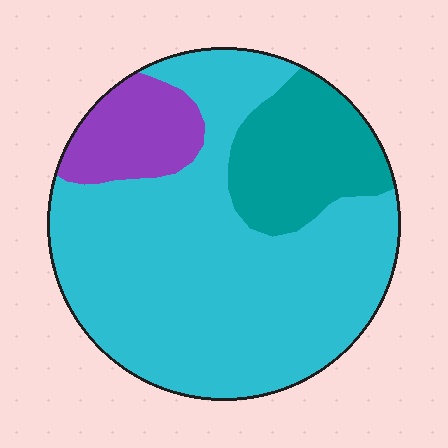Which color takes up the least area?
Purple, at roughly 10%.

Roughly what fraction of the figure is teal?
Teal covers around 20% of the figure.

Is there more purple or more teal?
Teal.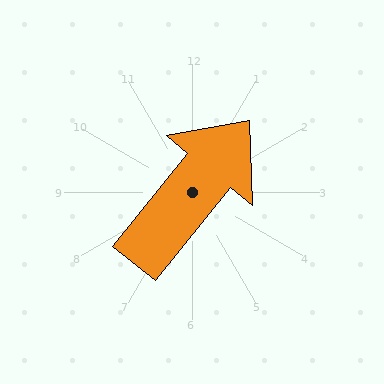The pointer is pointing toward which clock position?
Roughly 1 o'clock.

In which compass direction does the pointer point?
Northeast.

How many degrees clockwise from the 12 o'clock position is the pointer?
Approximately 39 degrees.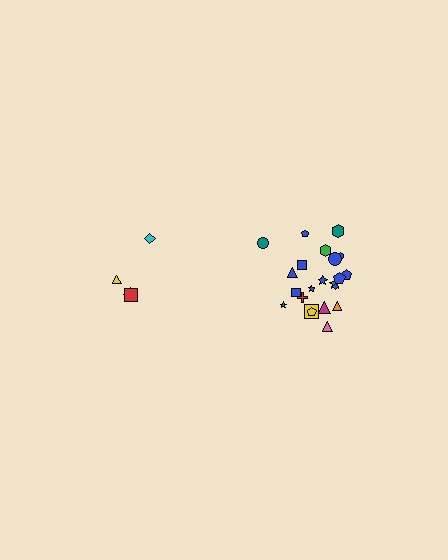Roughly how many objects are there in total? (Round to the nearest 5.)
Roughly 25 objects in total.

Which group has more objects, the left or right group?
The right group.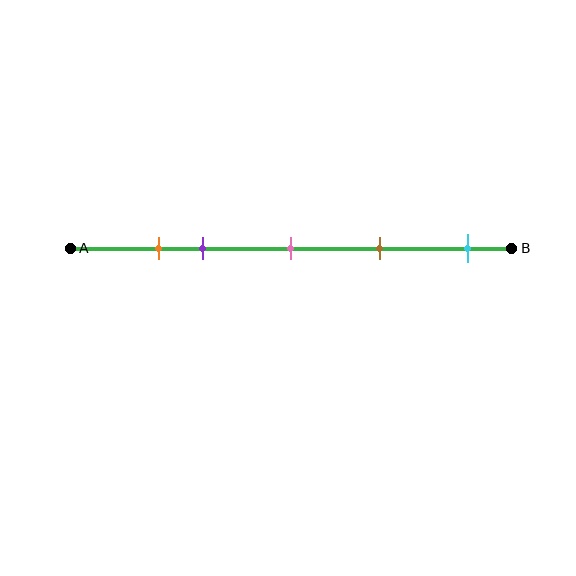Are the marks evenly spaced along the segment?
No, the marks are not evenly spaced.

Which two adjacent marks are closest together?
The orange and purple marks are the closest adjacent pair.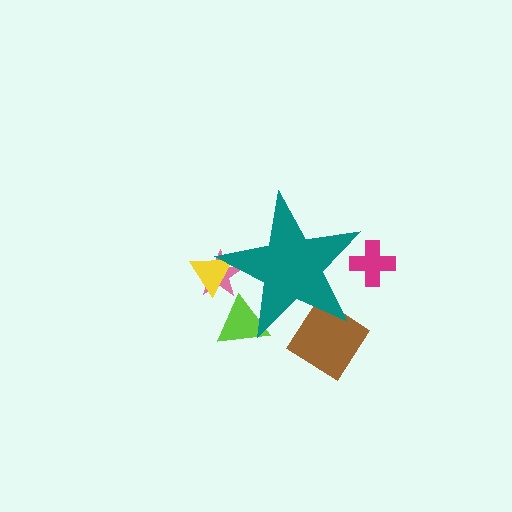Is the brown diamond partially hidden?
Yes, the brown diamond is partially hidden behind the teal star.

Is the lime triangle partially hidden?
Yes, the lime triangle is partially hidden behind the teal star.